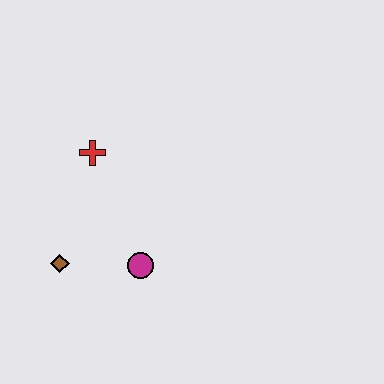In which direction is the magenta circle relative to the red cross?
The magenta circle is below the red cross.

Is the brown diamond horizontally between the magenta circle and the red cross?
No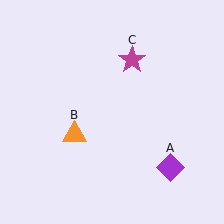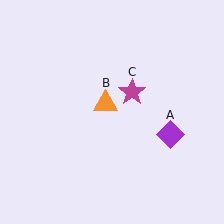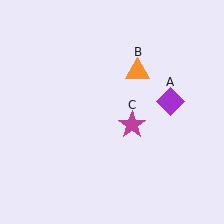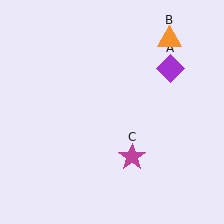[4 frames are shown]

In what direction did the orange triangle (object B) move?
The orange triangle (object B) moved up and to the right.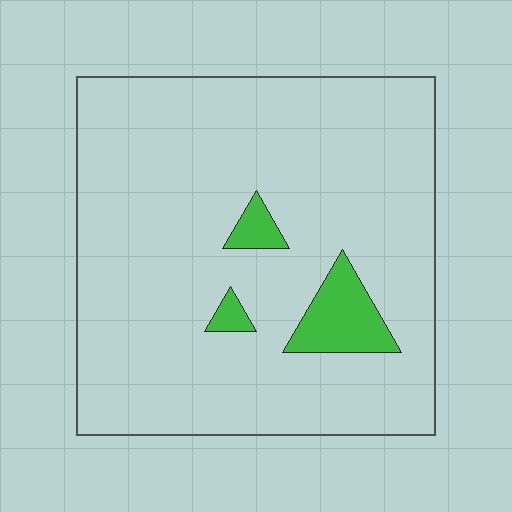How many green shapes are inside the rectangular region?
3.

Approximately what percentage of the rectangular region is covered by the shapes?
Approximately 5%.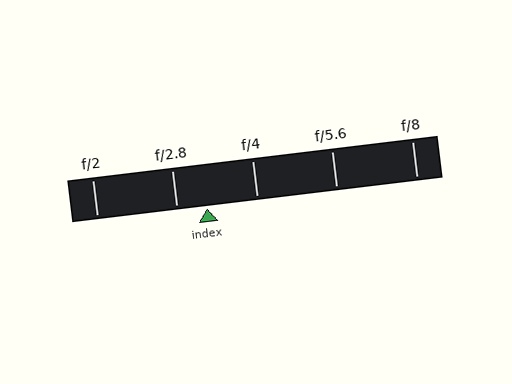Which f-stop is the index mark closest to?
The index mark is closest to f/2.8.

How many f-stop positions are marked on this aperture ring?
There are 5 f-stop positions marked.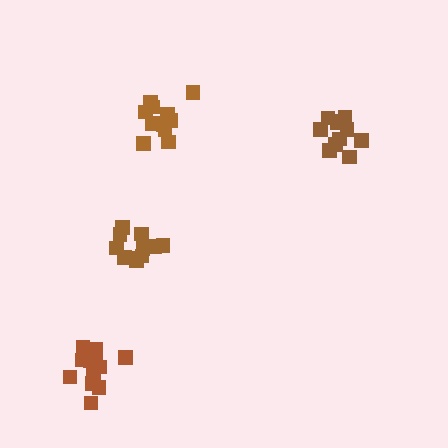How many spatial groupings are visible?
There are 4 spatial groupings.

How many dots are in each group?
Group 1: 11 dots, Group 2: 11 dots, Group 3: 14 dots, Group 4: 11 dots (47 total).